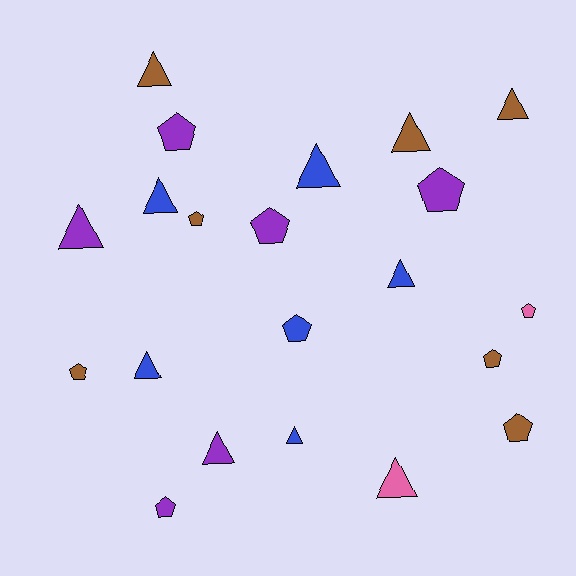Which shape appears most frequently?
Triangle, with 11 objects.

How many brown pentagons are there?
There are 4 brown pentagons.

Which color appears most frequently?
Brown, with 7 objects.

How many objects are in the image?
There are 21 objects.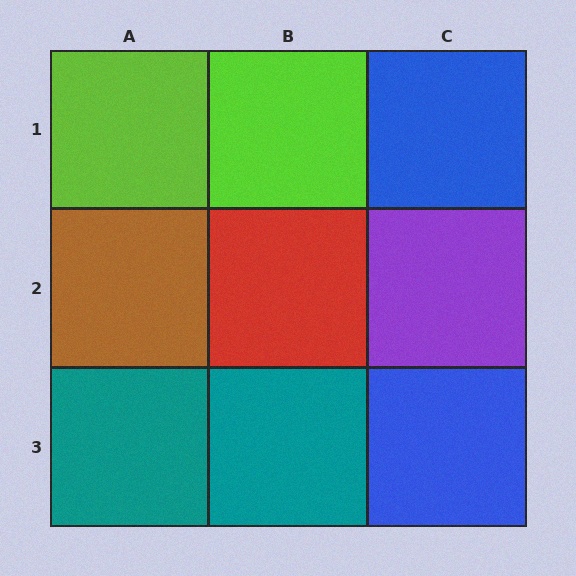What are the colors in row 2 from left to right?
Brown, red, purple.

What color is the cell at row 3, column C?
Blue.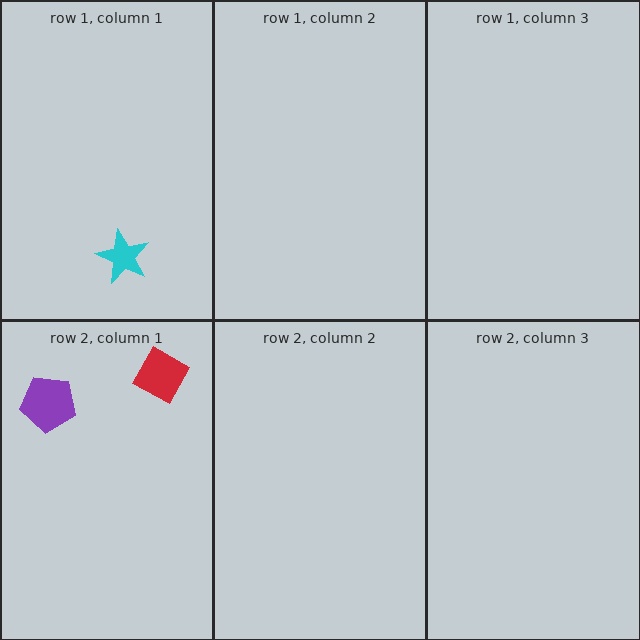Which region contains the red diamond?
The row 2, column 1 region.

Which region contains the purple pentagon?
The row 2, column 1 region.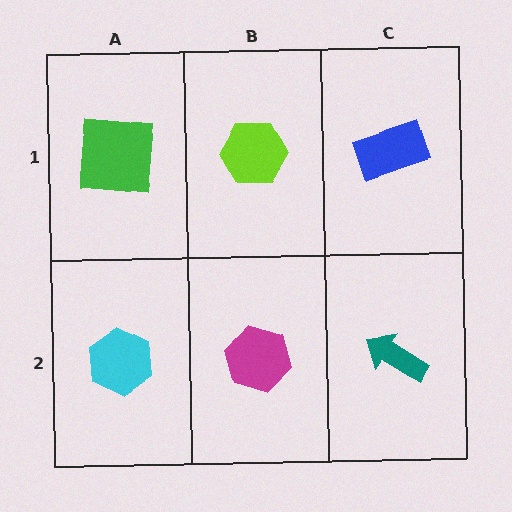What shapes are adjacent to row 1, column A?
A cyan hexagon (row 2, column A), a lime hexagon (row 1, column B).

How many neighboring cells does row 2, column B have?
3.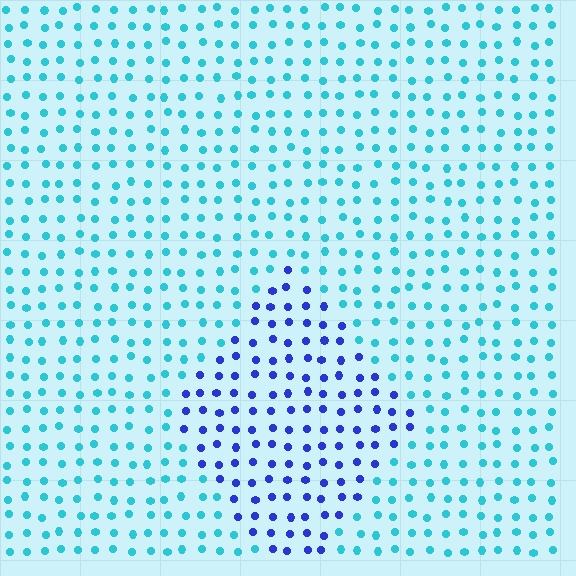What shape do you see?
I see a diamond.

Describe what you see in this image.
The image is filled with small cyan elements in a uniform arrangement. A diamond-shaped region is visible where the elements are tinted to a slightly different hue, forming a subtle color boundary.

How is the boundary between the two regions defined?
The boundary is defined purely by a slight shift in hue (about 53 degrees). Spacing, size, and orientation are identical on both sides.